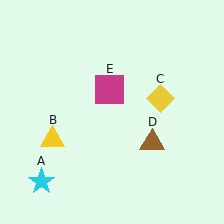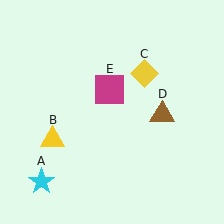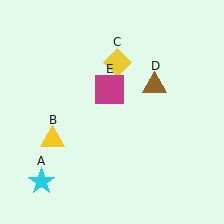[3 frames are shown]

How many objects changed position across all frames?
2 objects changed position: yellow diamond (object C), brown triangle (object D).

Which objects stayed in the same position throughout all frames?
Cyan star (object A) and yellow triangle (object B) and magenta square (object E) remained stationary.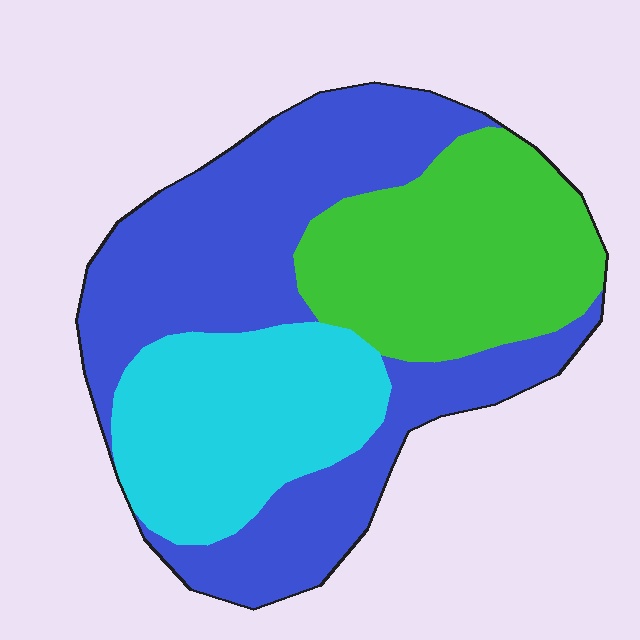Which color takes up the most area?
Blue, at roughly 45%.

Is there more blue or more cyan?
Blue.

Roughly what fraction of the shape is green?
Green takes up about one quarter (1/4) of the shape.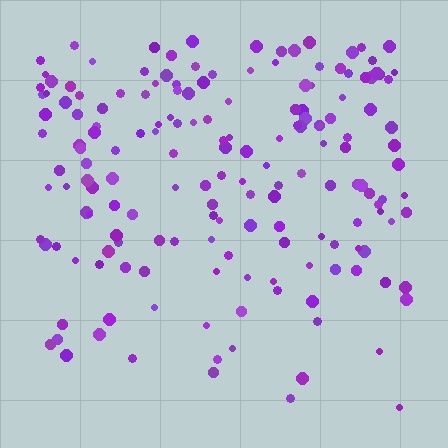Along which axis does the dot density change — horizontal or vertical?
Vertical.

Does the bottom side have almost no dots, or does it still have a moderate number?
Still a moderate number, just noticeably fewer than the top.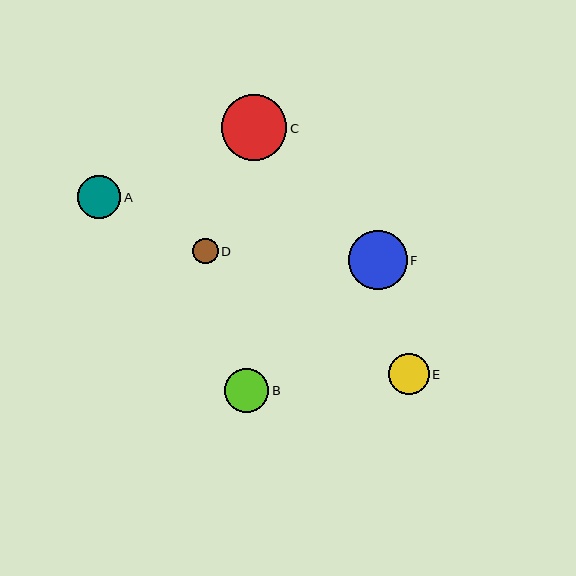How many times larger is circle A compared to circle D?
Circle A is approximately 1.7 times the size of circle D.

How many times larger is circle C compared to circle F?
Circle C is approximately 1.1 times the size of circle F.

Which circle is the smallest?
Circle D is the smallest with a size of approximately 25 pixels.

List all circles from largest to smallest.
From largest to smallest: C, F, B, A, E, D.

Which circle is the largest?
Circle C is the largest with a size of approximately 65 pixels.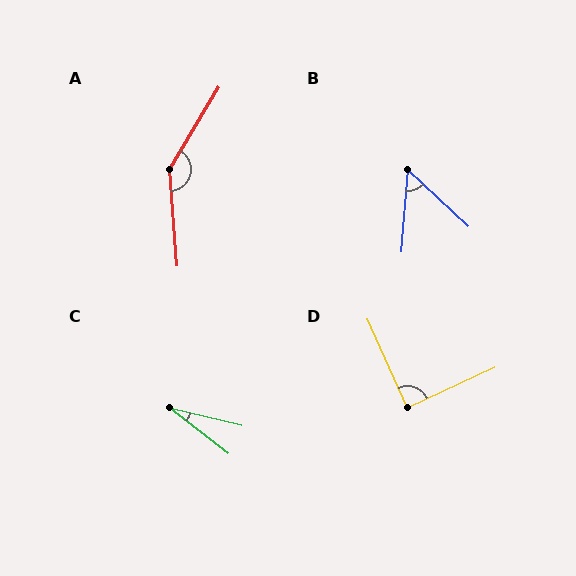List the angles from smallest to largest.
C (24°), B (51°), D (89°), A (144°).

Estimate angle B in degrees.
Approximately 51 degrees.